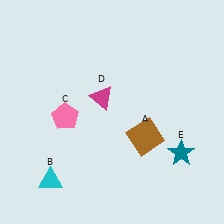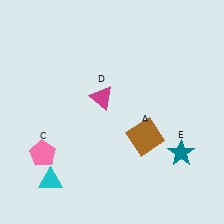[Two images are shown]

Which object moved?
The pink pentagon (C) moved down.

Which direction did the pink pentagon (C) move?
The pink pentagon (C) moved down.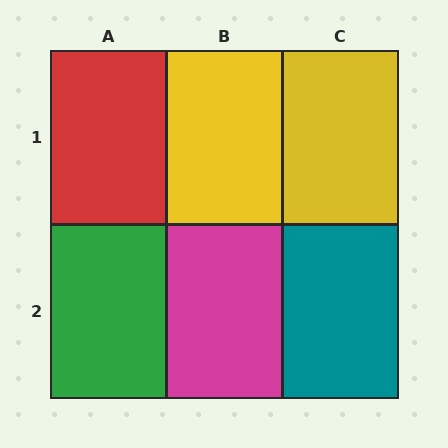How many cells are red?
1 cell is red.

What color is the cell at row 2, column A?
Green.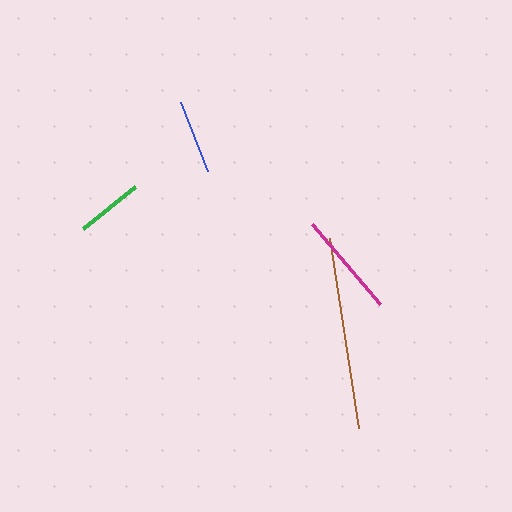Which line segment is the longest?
The brown line is the longest at approximately 193 pixels.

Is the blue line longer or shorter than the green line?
The blue line is longer than the green line.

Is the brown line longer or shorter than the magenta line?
The brown line is longer than the magenta line.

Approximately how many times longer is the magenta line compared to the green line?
The magenta line is approximately 1.6 times the length of the green line.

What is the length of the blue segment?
The blue segment is approximately 74 pixels long.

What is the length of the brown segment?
The brown segment is approximately 193 pixels long.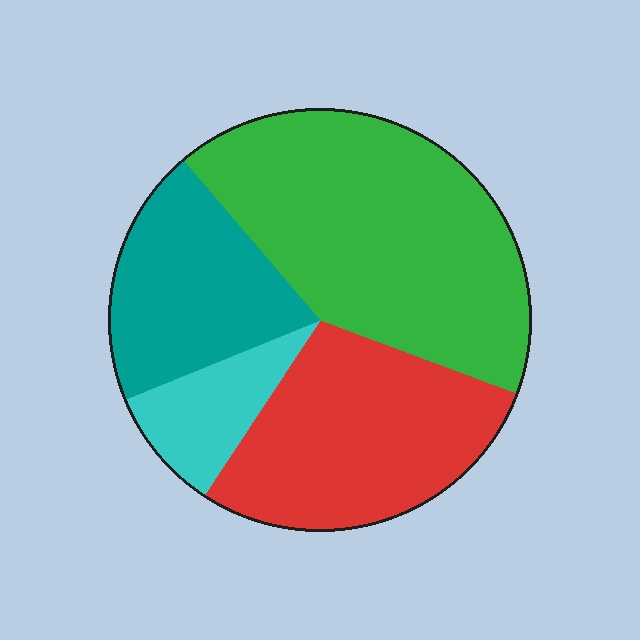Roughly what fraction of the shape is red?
Red covers around 30% of the shape.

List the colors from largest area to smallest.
From largest to smallest: green, red, teal, cyan.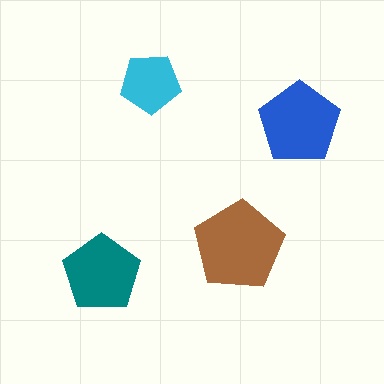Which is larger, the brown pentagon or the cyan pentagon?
The brown one.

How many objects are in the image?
There are 4 objects in the image.